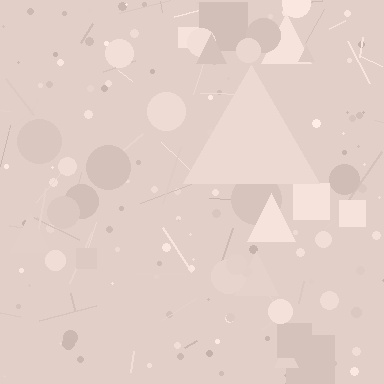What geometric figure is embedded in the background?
A triangle is embedded in the background.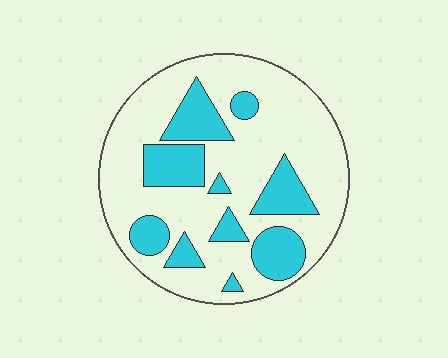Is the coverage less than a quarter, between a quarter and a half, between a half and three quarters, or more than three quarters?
Between a quarter and a half.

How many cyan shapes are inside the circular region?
10.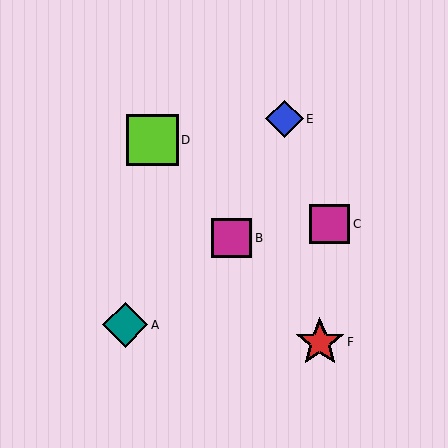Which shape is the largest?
The lime square (labeled D) is the largest.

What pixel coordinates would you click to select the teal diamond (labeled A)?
Click at (125, 325) to select the teal diamond A.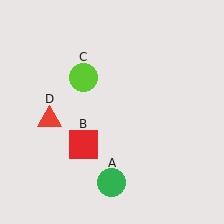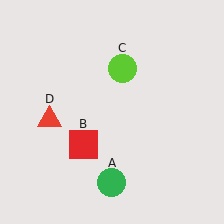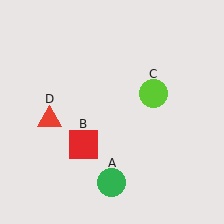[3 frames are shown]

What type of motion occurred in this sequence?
The lime circle (object C) rotated clockwise around the center of the scene.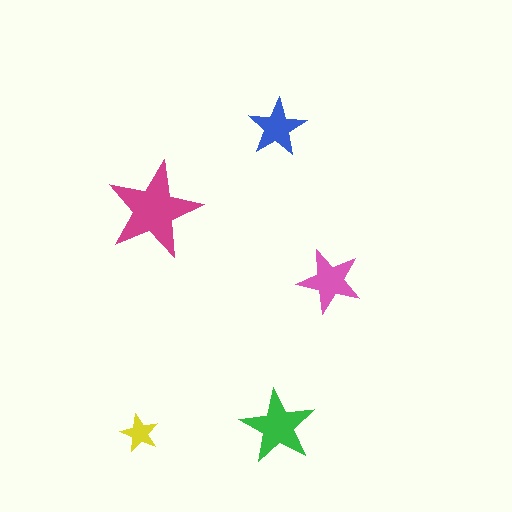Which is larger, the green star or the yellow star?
The green one.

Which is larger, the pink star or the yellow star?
The pink one.